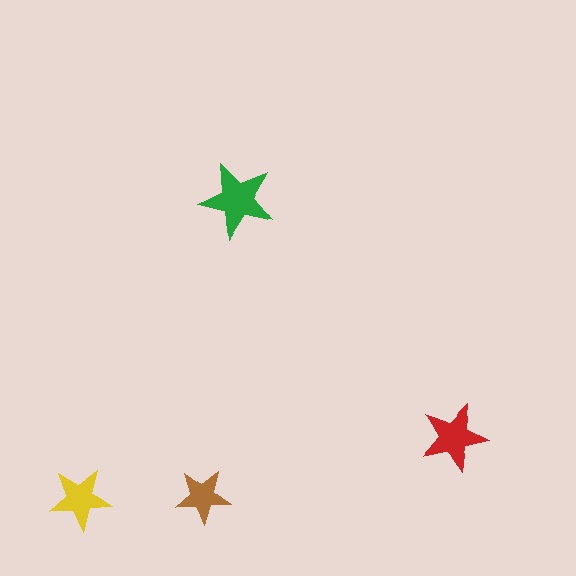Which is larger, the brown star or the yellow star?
The yellow one.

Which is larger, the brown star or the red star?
The red one.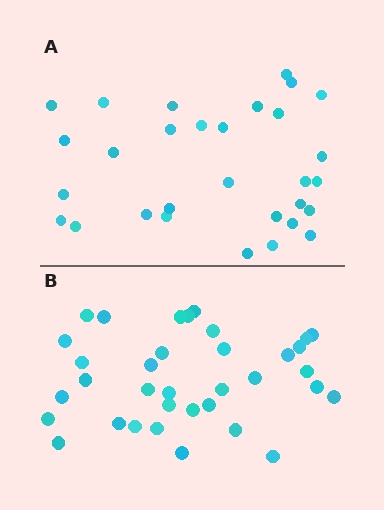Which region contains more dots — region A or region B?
Region B (the bottom region) has more dots.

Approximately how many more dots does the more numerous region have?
Region B has about 5 more dots than region A.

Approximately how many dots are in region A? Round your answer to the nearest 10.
About 30 dots.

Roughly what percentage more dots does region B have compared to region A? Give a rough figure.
About 15% more.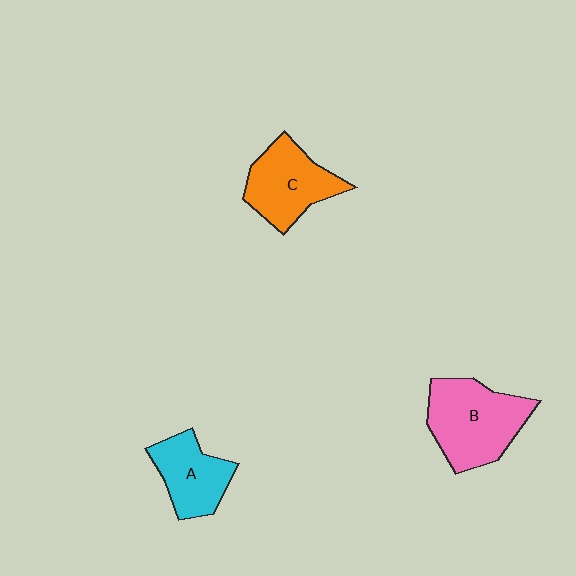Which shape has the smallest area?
Shape A (cyan).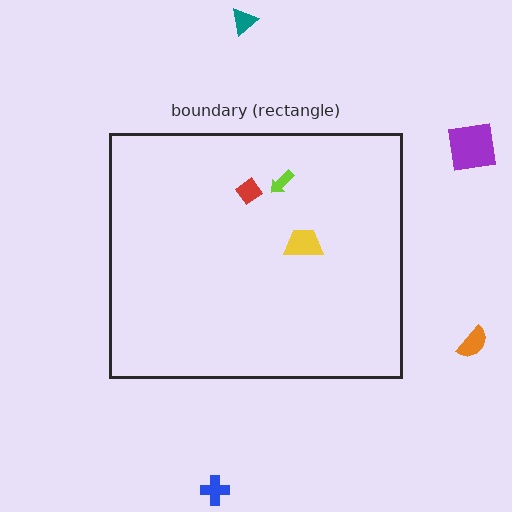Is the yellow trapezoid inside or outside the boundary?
Inside.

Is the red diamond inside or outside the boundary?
Inside.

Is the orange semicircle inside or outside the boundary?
Outside.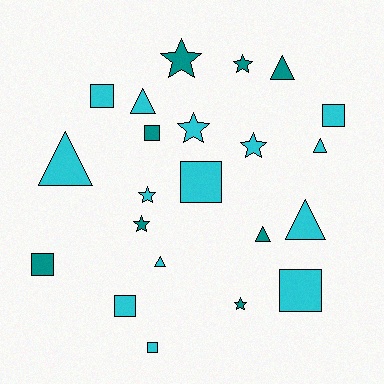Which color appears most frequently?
Cyan, with 14 objects.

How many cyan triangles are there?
There are 5 cyan triangles.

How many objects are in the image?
There are 22 objects.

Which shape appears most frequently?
Square, with 8 objects.